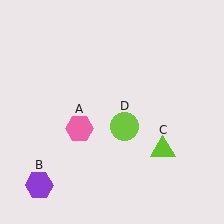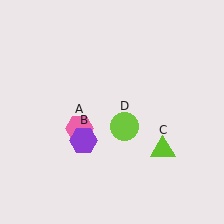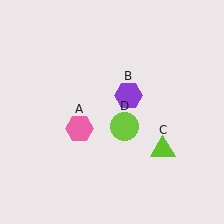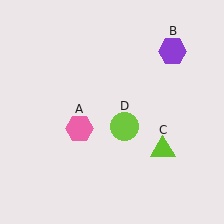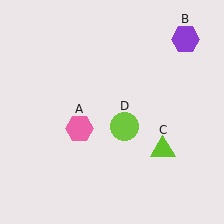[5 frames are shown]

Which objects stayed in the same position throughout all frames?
Pink hexagon (object A) and lime triangle (object C) and lime circle (object D) remained stationary.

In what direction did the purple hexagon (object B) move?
The purple hexagon (object B) moved up and to the right.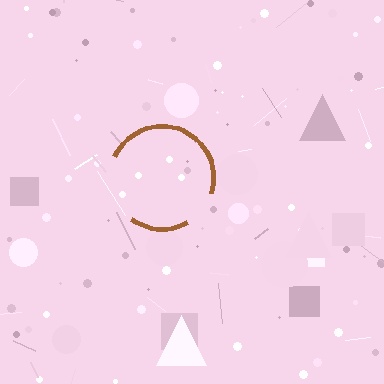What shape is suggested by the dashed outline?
The dashed outline suggests a circle.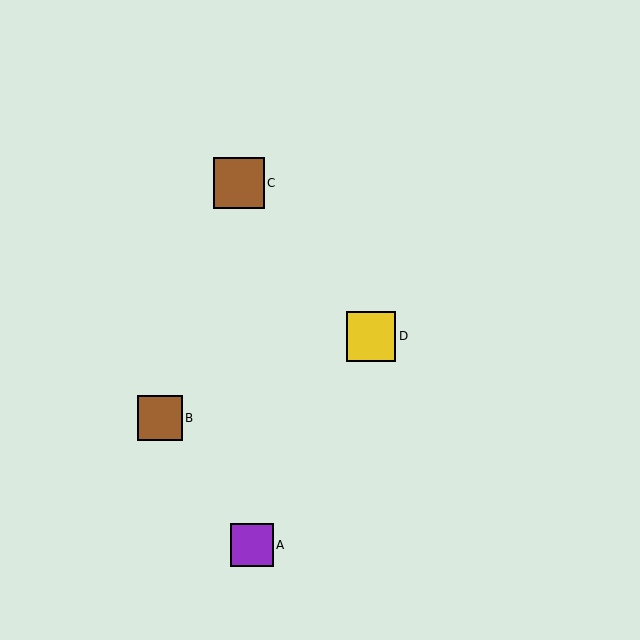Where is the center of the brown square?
The center of the brown square is at (239, 183).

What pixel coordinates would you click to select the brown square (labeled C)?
Click at (239, 183) to select the brown square C.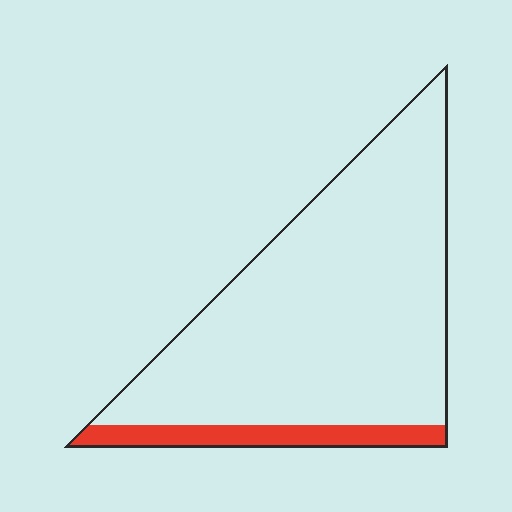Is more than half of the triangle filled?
No.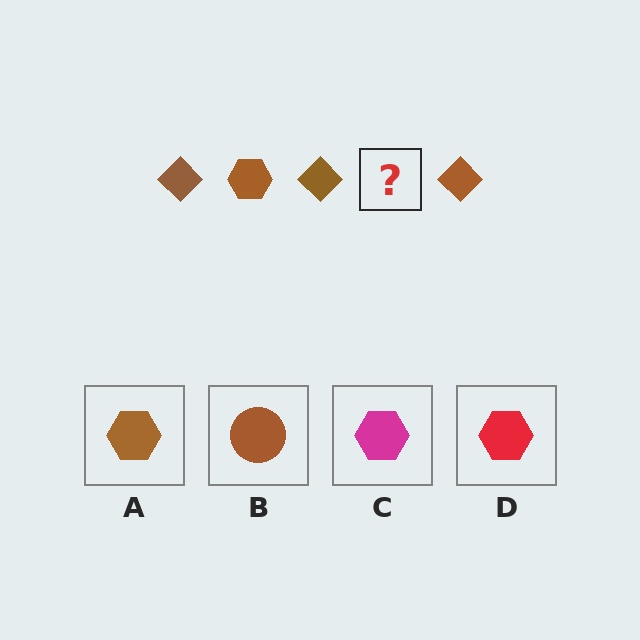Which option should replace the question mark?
Option A.